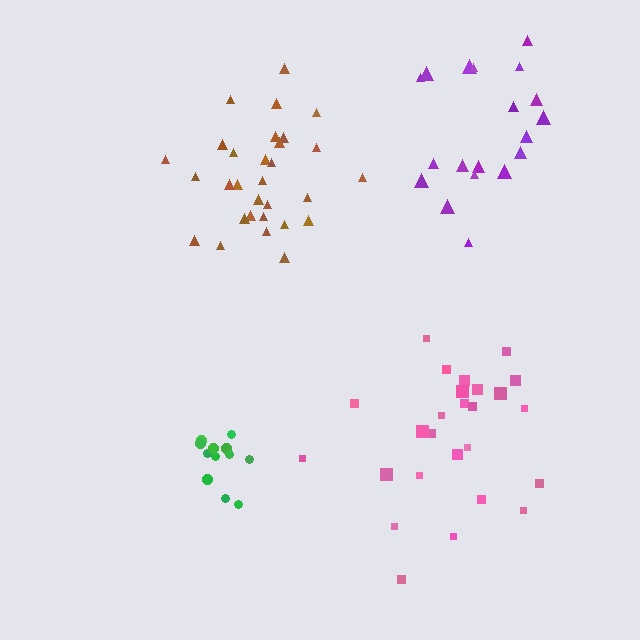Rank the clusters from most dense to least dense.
green, brown, pink, purple.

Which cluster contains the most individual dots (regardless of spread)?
Brown (30).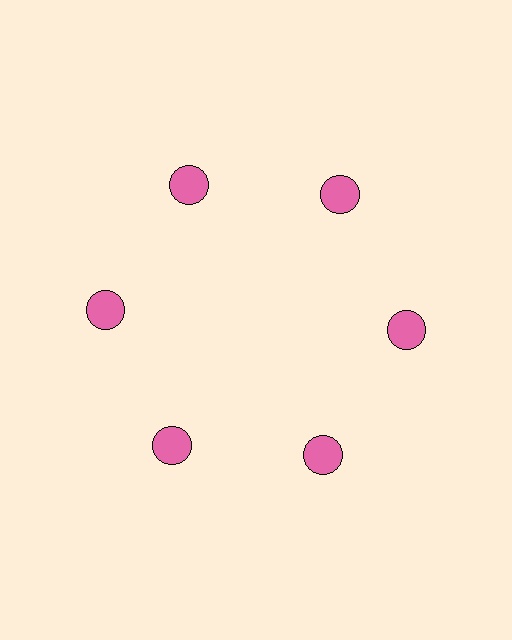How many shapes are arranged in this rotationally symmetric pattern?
There are 6 shapes, arranged in 6 groups of 1.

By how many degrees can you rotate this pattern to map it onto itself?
The pattern maps onto itself every 60 degrees of rotation.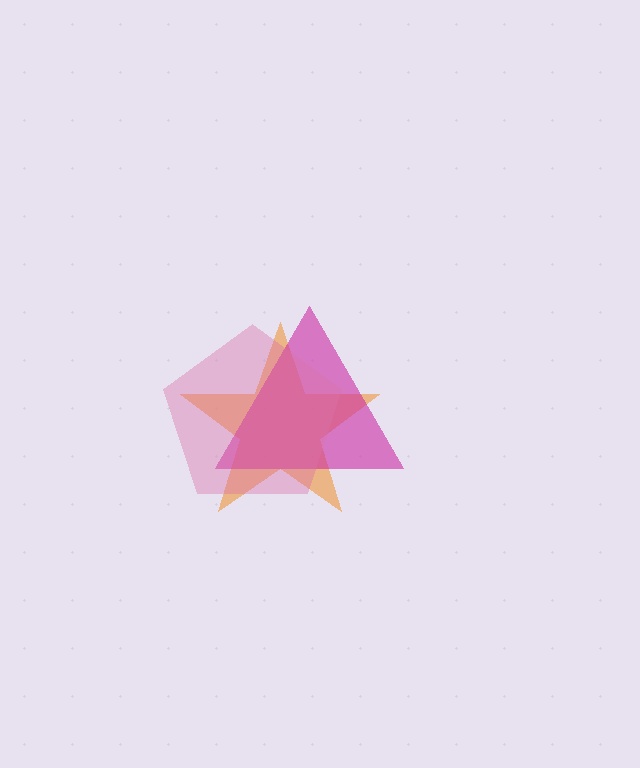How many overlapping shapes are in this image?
There are 3 overlapping shapes in the image.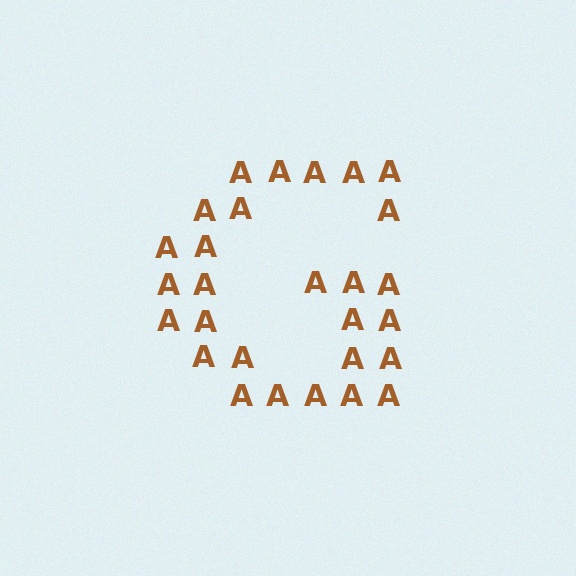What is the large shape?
The large shape is the letter G.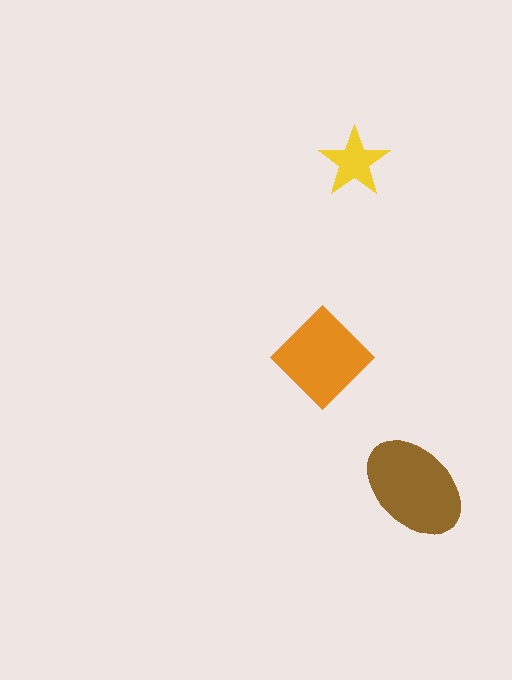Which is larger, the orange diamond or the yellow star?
The orange diamond.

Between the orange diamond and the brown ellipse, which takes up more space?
The brown ellipse.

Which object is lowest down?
The brown ellipse is bottommost.